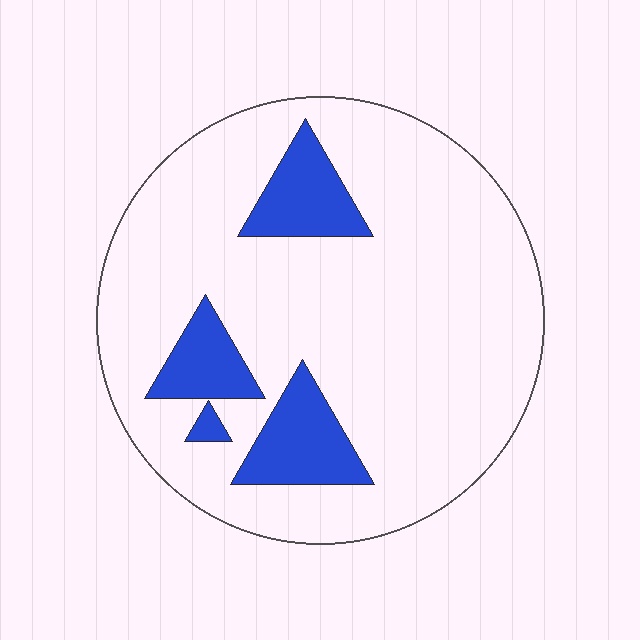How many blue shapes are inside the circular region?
4.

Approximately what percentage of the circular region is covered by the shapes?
Approximately 15%.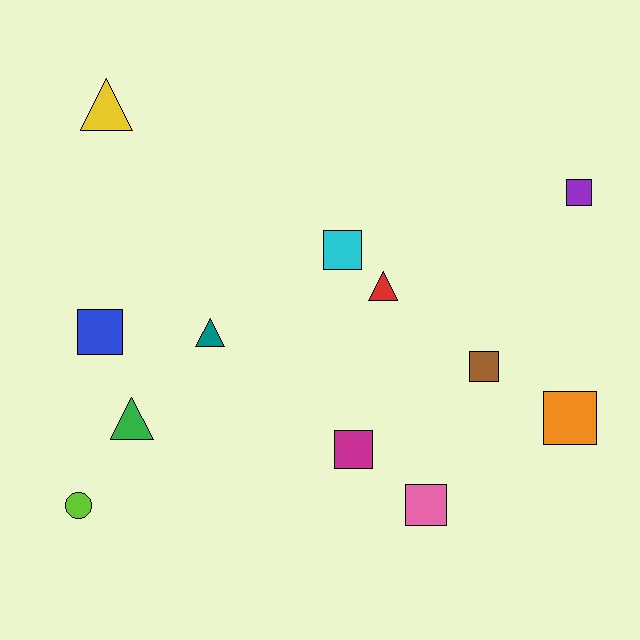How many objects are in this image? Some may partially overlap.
There are 12 objects.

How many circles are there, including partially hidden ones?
There is 1 circle.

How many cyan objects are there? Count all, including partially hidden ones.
There is 1 cyan object.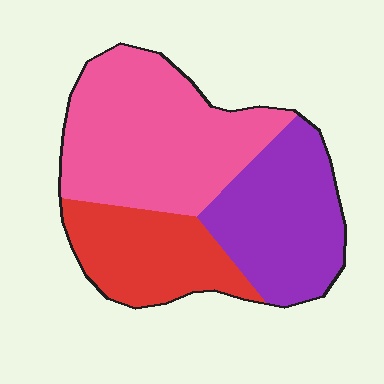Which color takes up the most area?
Pink, at roughly 45%.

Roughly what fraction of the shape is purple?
Purple covers around 30% of the shape.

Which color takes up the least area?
Red, at roughly 25%.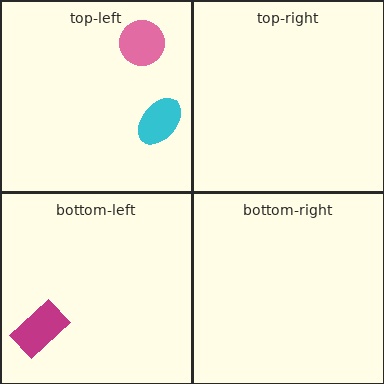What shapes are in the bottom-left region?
The magenta rectangle.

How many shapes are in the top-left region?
2.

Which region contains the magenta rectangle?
The bottom-left region.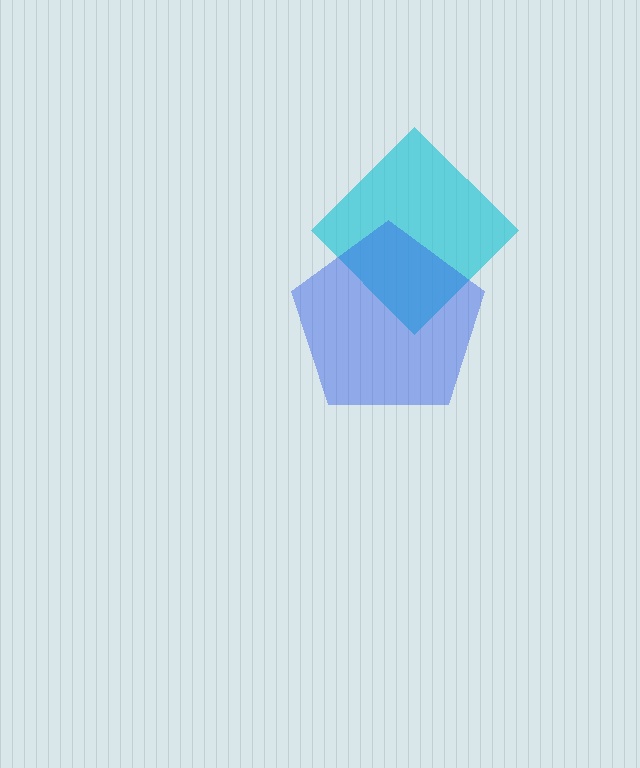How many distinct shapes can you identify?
There are 2 distinct shapes: a cyan diamond, a blue pentagon.